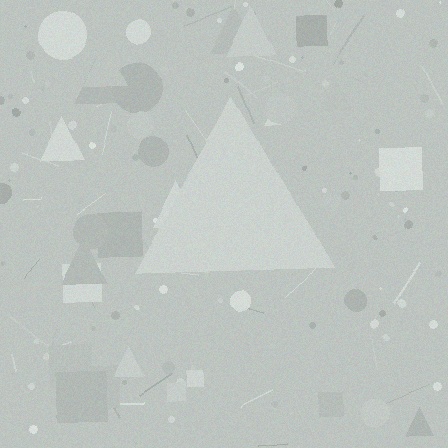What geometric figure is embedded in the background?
A triangle is embedded in the background.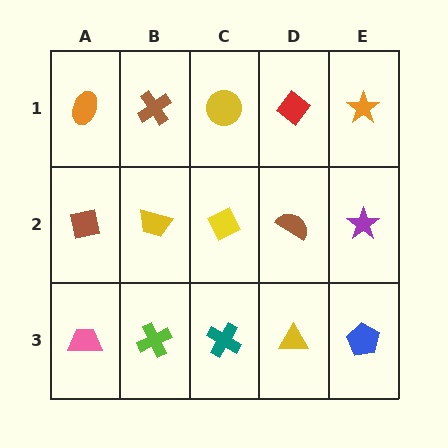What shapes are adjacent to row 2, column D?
A red diamond (row 1, column D), a yellow triangle (row 3, column D), a yellow diamond (row 2, column C), a purple star (row 2, column E).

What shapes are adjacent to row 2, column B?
A brown cross (row 1, column B), a lime cross (row 3, column B), a brown square (row 2, column A), a yellow diamond (row 2, column C).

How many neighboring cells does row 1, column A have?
2.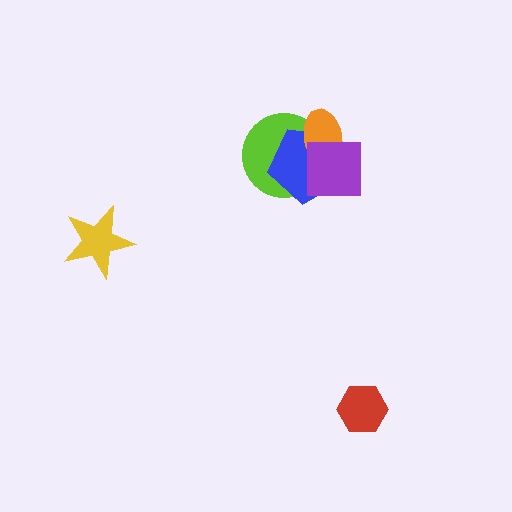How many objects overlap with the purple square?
3 objects overlap with the purple square.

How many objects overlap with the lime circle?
3 objects overlap with the lime circle.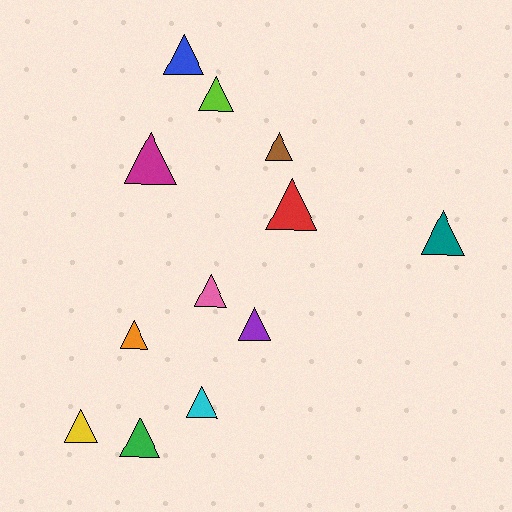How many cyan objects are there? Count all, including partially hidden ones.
There is 1 cyan object.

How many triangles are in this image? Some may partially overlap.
There are 12 triangles.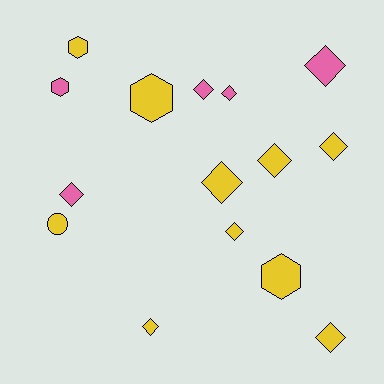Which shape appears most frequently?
Diamond, with 10 objects.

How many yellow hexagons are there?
There are 3 yellow hexagons.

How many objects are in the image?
There are 15 objects.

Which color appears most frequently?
Yellow, with 10 objects.